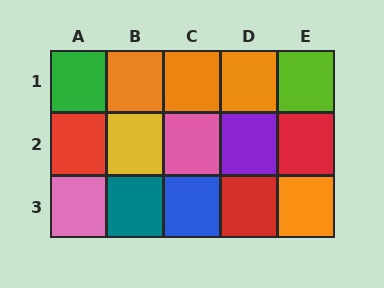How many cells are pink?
2 cells are pink.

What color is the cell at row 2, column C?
Pink.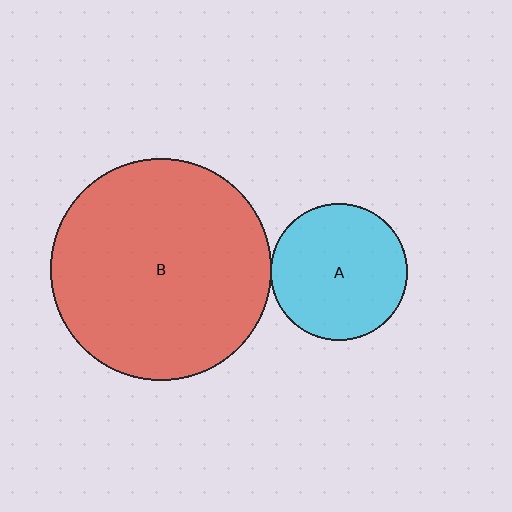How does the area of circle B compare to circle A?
Approximately 2.6 times.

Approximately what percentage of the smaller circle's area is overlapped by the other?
Approximately 5%.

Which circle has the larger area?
Circle B (red).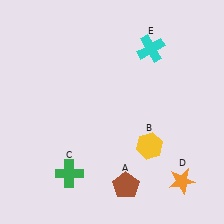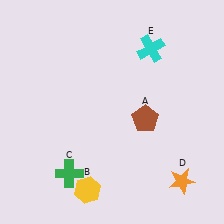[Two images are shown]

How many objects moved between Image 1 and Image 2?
2 objects moved between the two images.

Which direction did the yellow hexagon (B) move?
The yellow hexagon (B) moved left.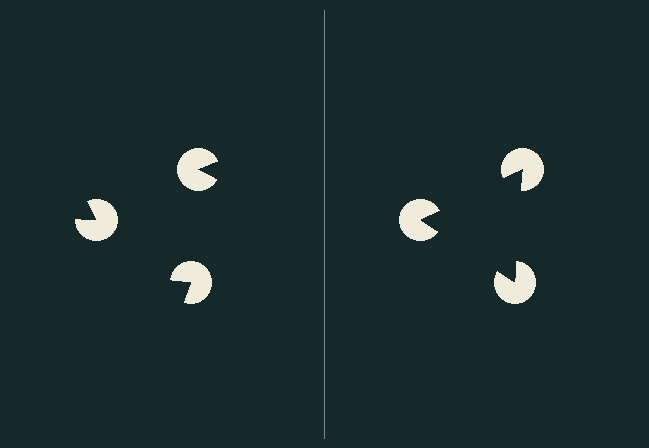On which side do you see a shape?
An illusory triangle appears on the right side. On the left side the wedge cuts are rotated, so no coherent shape forms.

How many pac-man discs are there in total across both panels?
6 — 3 on each side.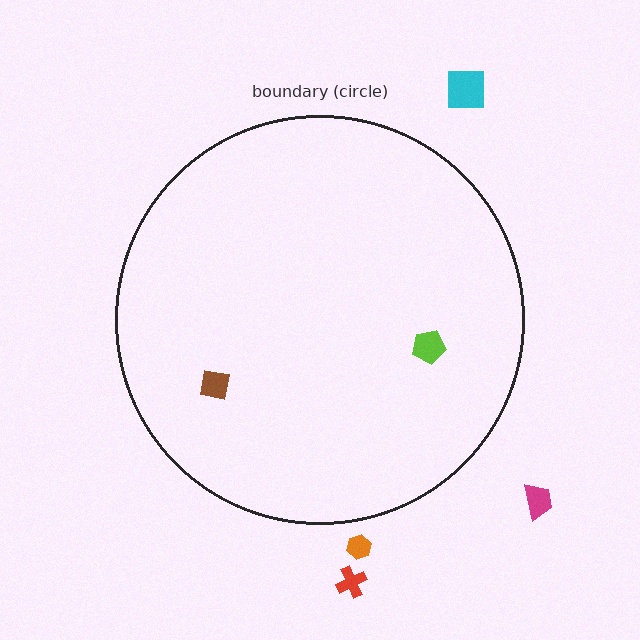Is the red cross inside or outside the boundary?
Outside.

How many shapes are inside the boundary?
2 inside, 4 outside.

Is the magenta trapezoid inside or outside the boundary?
Outside.